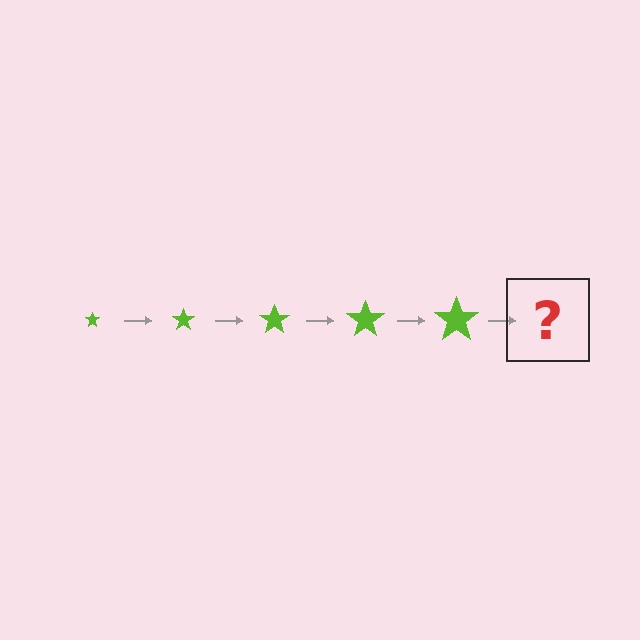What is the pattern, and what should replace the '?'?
The pattern is that the star gets progressively larger each step. The '?' should be a lime star, larger than the previous one.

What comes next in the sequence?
The next element should be a lime star, larger than the previous one.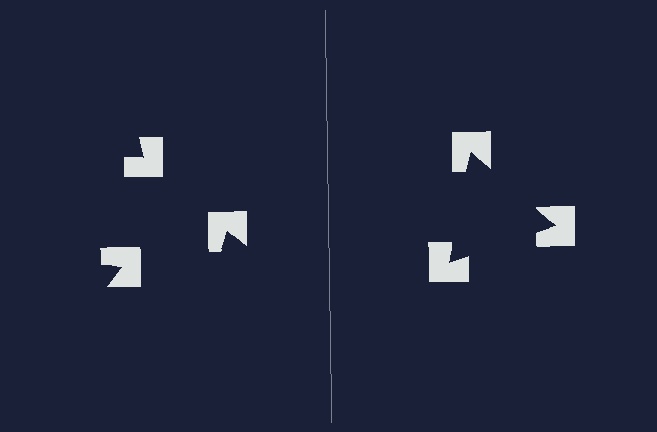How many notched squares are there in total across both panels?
6 — 3 on each side.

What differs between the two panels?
The notched squares are positioned identically on both sides; only the wedge orientations differ. On the right they align to a triangle; on the left they are misaligned.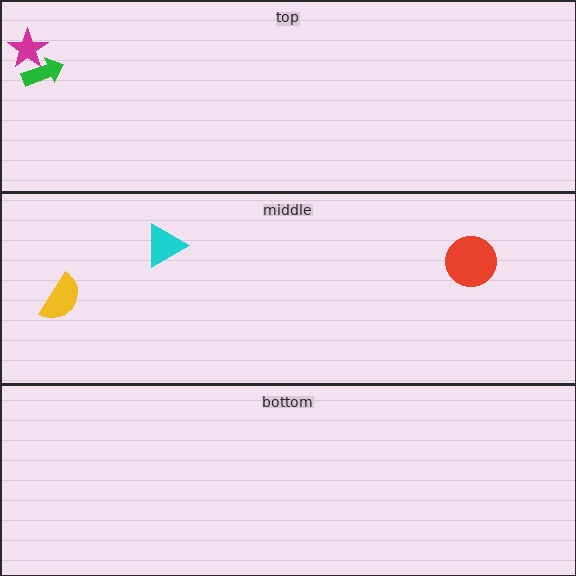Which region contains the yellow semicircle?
The middle region.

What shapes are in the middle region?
The red circle, the cyan triangle, the yellow semicircle.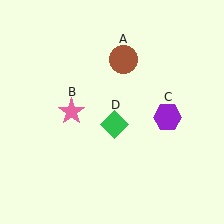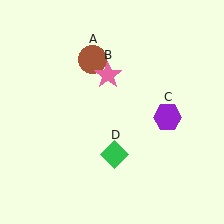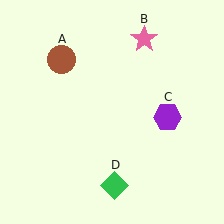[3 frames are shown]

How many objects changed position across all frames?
3 objects changed position: brown circle (object A), pink star (object B), green diamond (object D).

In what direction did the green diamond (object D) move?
The green diamond (object D) moved down.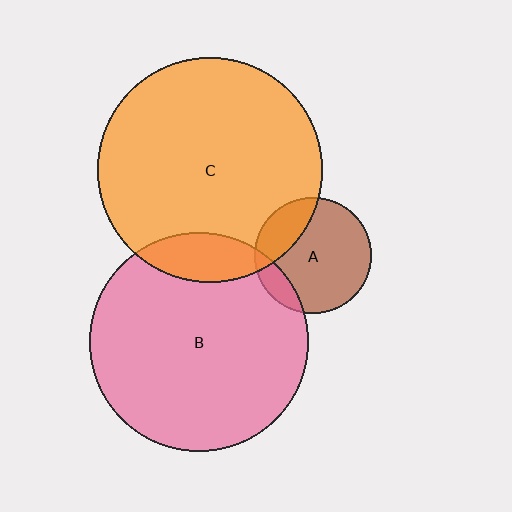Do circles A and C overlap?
Yes.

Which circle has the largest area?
Circle C (orange).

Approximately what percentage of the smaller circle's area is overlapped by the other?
Approximately 25%.